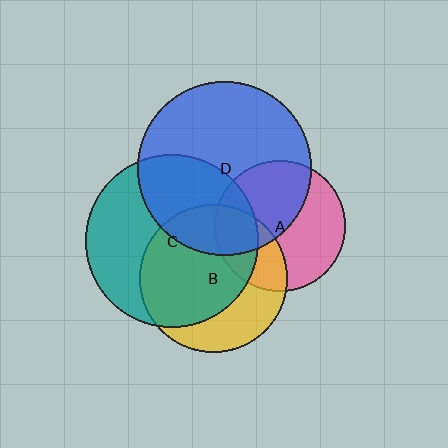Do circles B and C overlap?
Yes.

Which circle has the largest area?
Circle D (blue).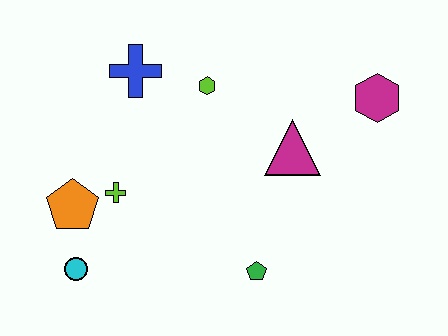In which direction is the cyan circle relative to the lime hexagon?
The cyan circle is below the lime hexagon.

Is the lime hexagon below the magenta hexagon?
No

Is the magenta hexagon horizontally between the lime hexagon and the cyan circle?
No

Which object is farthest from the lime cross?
The magenta hexagon is farthest from the lime cross.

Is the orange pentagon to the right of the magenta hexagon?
No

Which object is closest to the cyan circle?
The orange pentagon is closest to the cyan circle.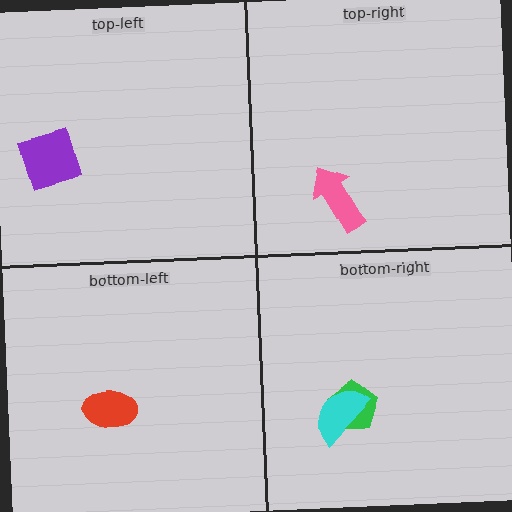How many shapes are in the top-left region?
1.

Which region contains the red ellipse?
The bottom-left region.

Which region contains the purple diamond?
The top-left region.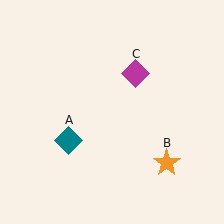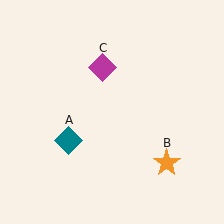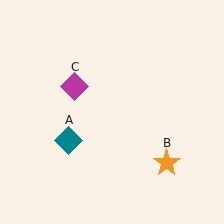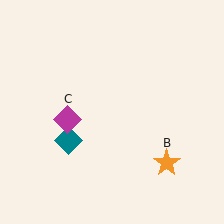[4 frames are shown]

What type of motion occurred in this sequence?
The magenta diamond (object C) rotated counterclockwise around the center of the scene.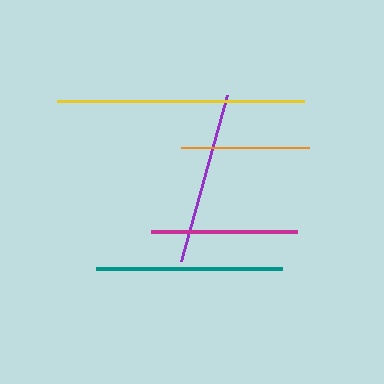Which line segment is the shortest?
The orange line is the shortest at approximately 128 pixels.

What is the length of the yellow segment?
The yellow segment is approximately 247 pixels long.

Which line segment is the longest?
The yellow line is the longest at approximately 247 pixels.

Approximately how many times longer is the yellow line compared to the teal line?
The yellow line is approximately 1.3 times the length of the teal line.